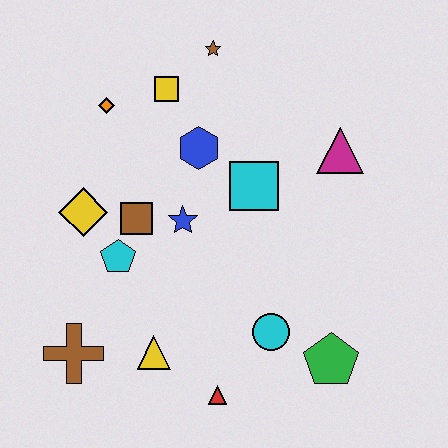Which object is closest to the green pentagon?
The cyan circle is closest to the green pentagon.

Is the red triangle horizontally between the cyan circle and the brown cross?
Yes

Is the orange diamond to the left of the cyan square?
Yes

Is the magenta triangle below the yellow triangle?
No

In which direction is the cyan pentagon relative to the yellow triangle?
The cyan pentagon is above the yellow triangle.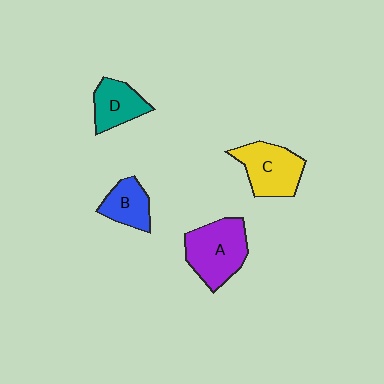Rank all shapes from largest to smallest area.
From largest to smallest: A (purple), C (yellow), D (teal), B (blue).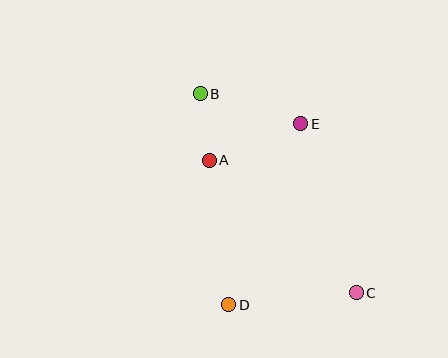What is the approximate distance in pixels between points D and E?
The distance between D and E is approximately 195 pixels.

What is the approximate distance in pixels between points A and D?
The distance between A and D is approximately 146 pixels.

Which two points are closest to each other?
Points A and B are closest to each other.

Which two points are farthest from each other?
Points B and C are farthest from each other.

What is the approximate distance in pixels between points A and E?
The distance between A and E is approximately 99 pixels.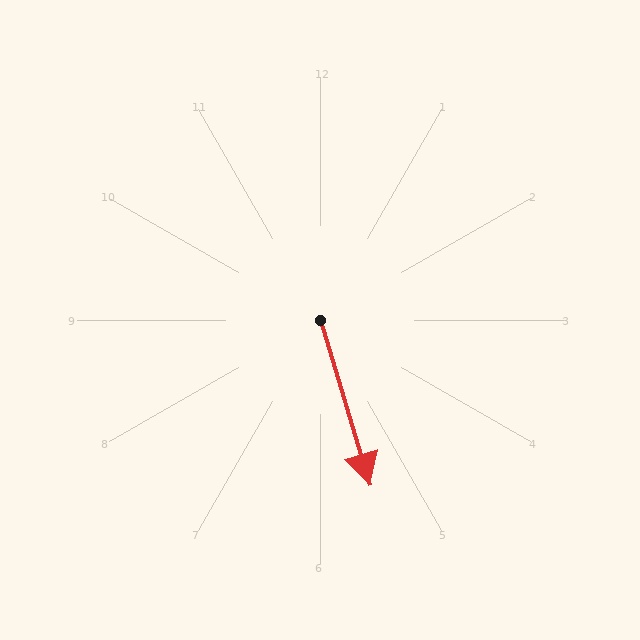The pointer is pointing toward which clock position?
Roughly 5 o'clock.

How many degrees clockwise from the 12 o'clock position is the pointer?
Approximately 163 degrees.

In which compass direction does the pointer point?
South.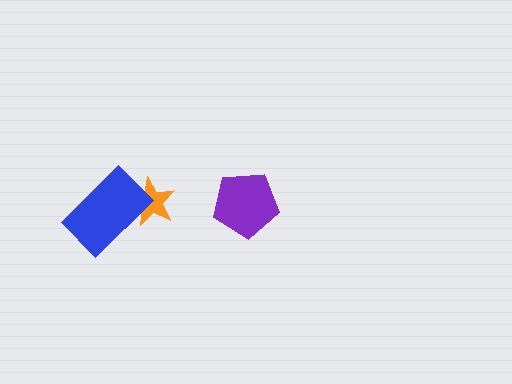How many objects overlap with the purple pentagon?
0 objects overlap with the purple pentagon.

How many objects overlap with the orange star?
1 object overlaps with the orange star.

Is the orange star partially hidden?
Yes, it is partially covered by another shape.